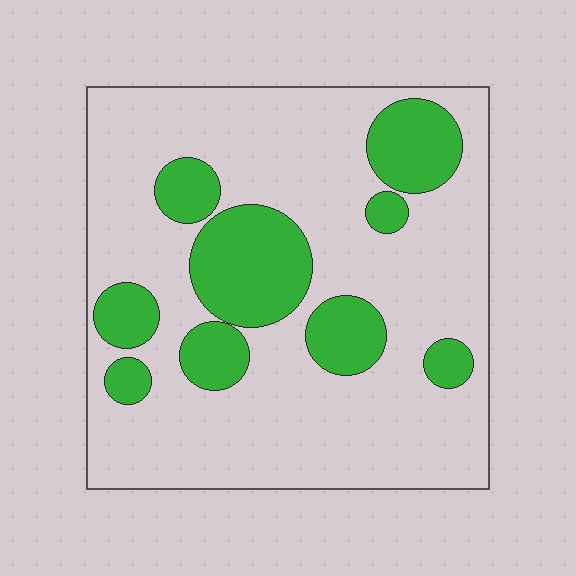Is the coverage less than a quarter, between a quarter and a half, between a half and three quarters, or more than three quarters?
Less than a quarter.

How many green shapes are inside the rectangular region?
9.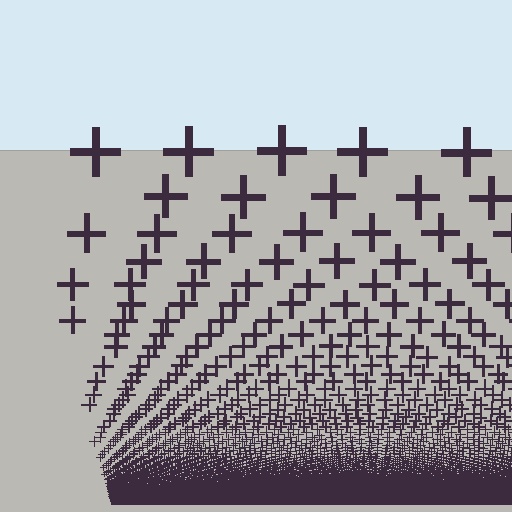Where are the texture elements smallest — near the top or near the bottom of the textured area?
Near the bottom.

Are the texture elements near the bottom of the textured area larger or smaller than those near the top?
Smaller. The gradient is inverted — elements near the bottom are smaller and denser.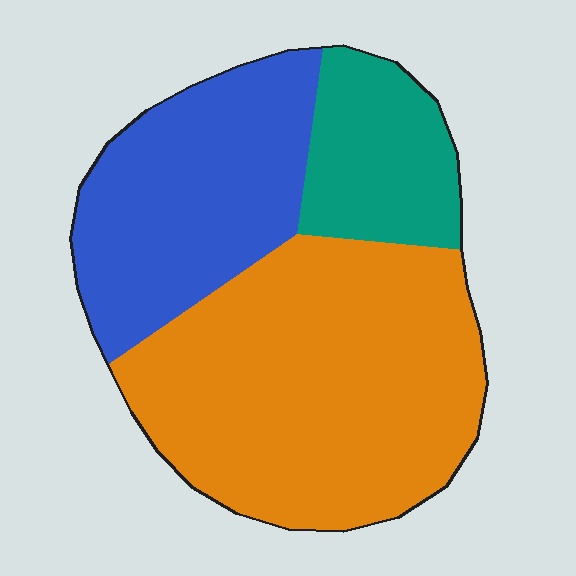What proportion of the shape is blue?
Blue covers 31% of the shape.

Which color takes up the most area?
Orange, at roughly 55%.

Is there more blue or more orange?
Orange.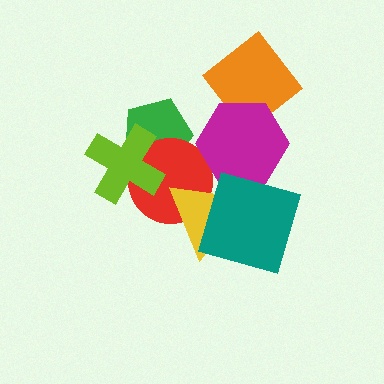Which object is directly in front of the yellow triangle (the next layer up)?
The magenta hexagon is directly in front of the yellow triangle.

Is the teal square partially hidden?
No, no other shape covers it.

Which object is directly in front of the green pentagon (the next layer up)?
The red circle is directly in front of the green pentagon.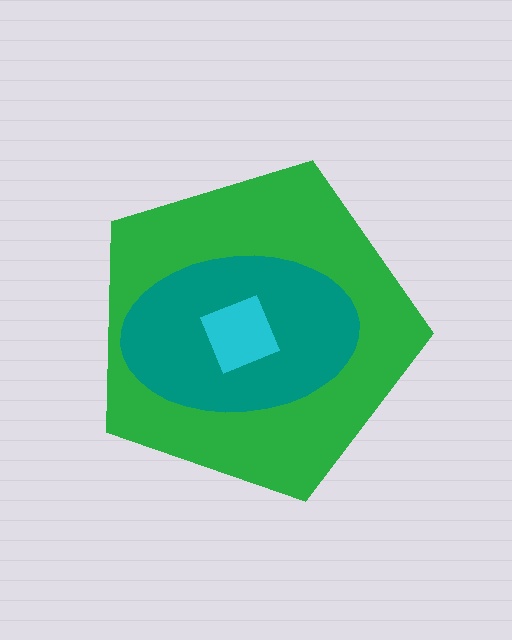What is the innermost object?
The cyan square.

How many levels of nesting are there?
3.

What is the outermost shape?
The green pentagon.